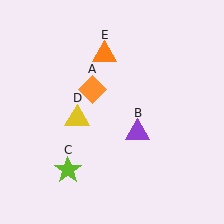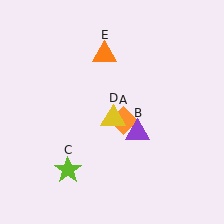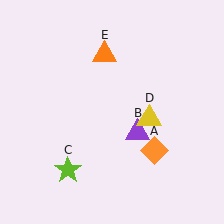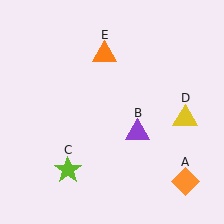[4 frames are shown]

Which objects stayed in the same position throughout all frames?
Purple triangle (object B) and lime star (object C) and orange triangle (object E) remained stationary.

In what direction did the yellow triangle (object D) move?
The yellow triangle (object D) moved right.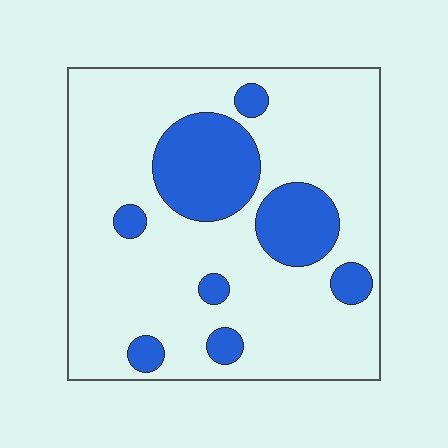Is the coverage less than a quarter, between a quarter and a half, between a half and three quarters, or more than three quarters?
Less than a quarter.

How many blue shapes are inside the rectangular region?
8.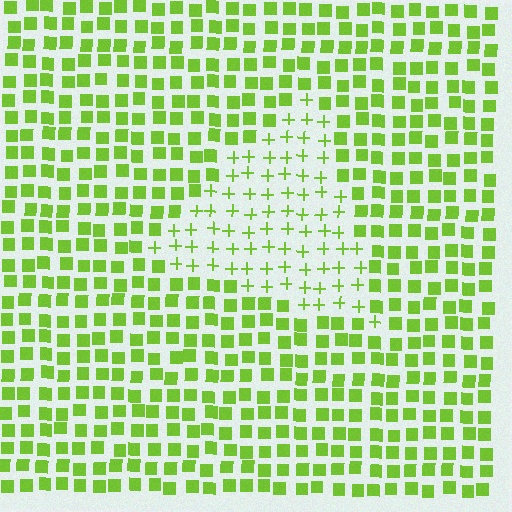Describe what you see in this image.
The image is filled with small lime elements arranged in a uniform grid. A triangle-shaped region contains plus signs, while the surrounding area contains squares. The boundary is defined purely by the change in element shape.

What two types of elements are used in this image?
The image uses plus signs inside the triangle region and squares outside it.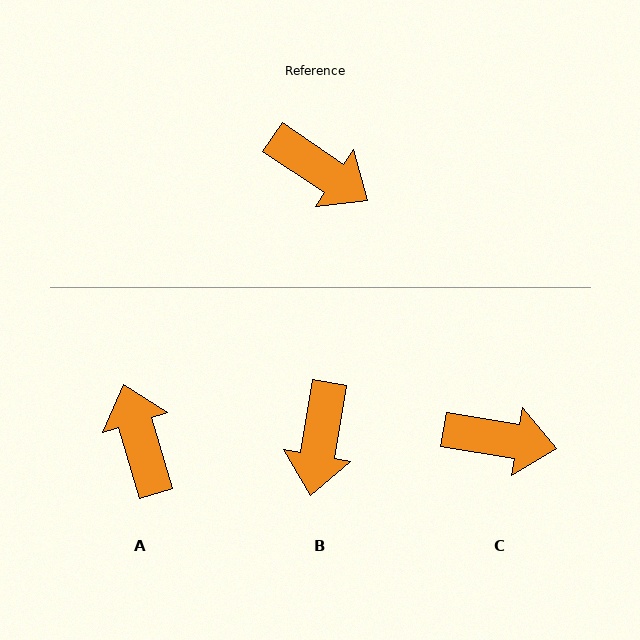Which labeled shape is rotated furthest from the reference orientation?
A, about 140 degrees away.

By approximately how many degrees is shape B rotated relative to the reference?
Approximately 66 degrees clockwise.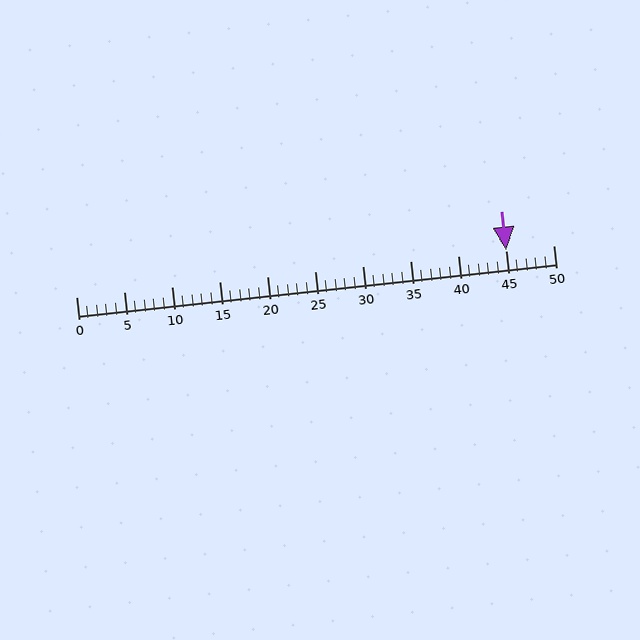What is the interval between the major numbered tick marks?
The major tick marks are spaced 5 units apart.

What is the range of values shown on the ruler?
The ruler shows values from 0 to 50.